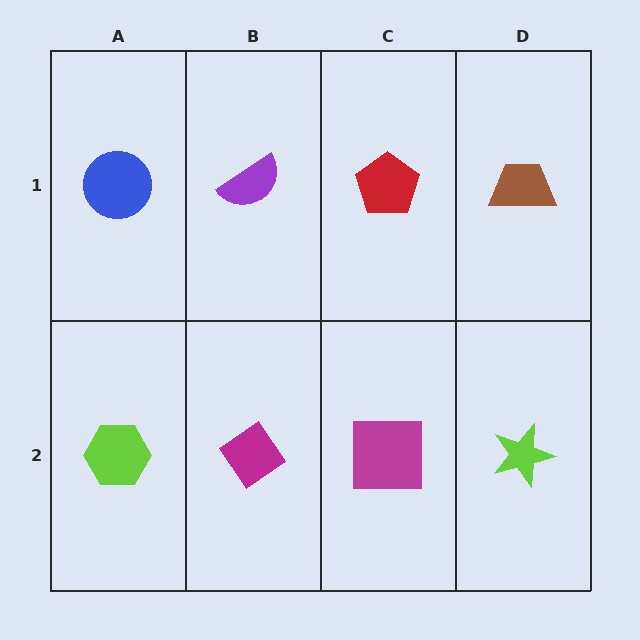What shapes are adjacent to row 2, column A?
A blue circle (row 1, column A), a magenta diamond (row 2, column B).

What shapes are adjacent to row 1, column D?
A lime star (row 2, column D), a red pentagon (row 1, column C).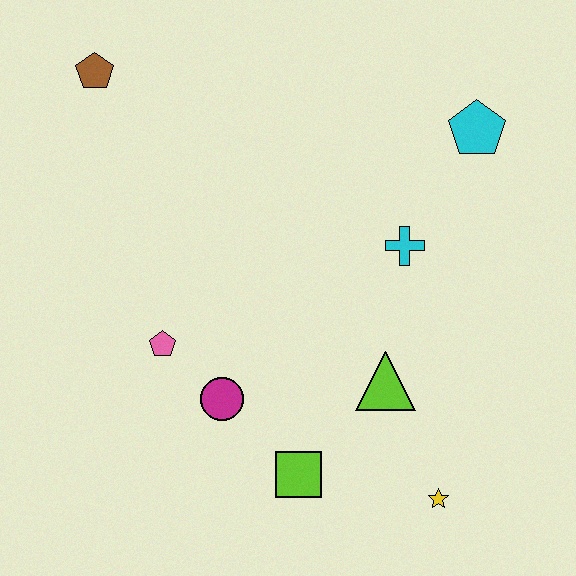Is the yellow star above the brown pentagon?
No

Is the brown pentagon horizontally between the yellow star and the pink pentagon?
No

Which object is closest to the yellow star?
The lime triangle is closest to the yellow star.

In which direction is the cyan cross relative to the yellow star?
The cyan cross is above the yellow star.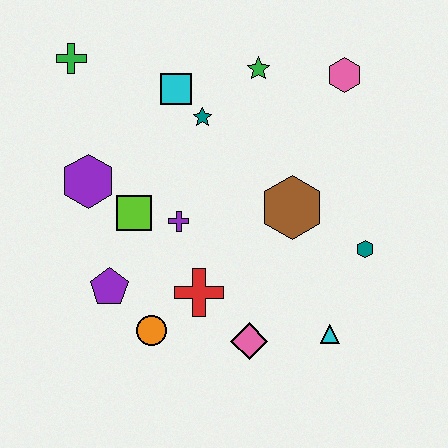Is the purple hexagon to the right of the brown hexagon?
No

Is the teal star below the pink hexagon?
Yes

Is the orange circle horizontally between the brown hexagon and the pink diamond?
No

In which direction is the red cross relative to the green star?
The red cross is below the green star.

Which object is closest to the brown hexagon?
The teal hexagon is closest to the brown hexagon.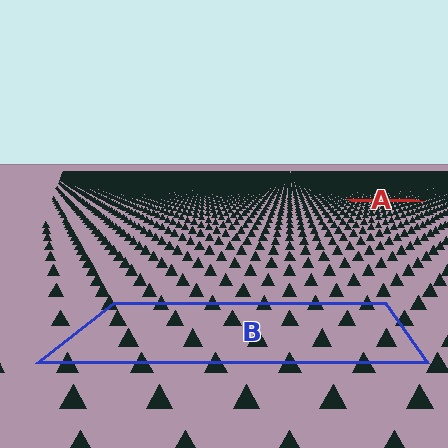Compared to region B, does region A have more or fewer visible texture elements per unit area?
Region A has more texture elements per unit area — they are packed more densely because it is farther away.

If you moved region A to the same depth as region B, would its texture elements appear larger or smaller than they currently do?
They would appear larger. At a closer depth, the same texture elements are projected at a bigger on-screen size.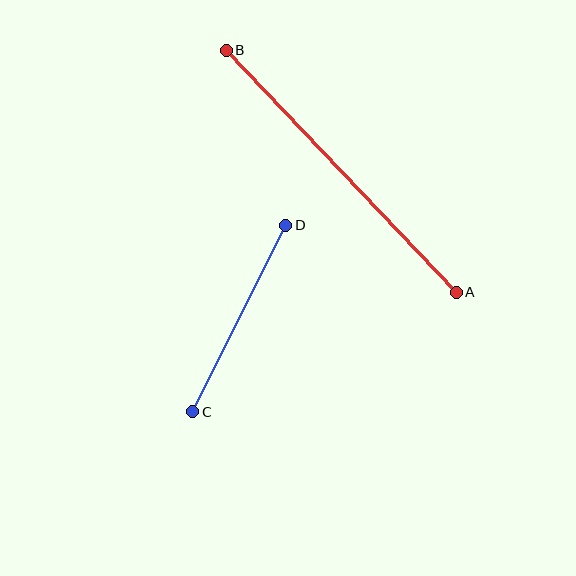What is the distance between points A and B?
The distance is approximately 334 pixels.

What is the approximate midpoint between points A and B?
The midpoint is at approximately (341, 171) pixels.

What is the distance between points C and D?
The distance is approximately 208 pixels.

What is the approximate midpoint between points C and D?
The midpoint is at approximately (239, 319) pixels.